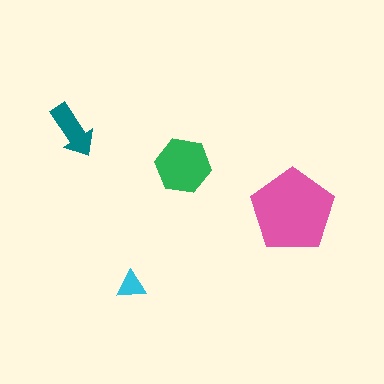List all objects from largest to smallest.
The pink pentagon, the green hexagon, the teal arrow, the cyan triangle.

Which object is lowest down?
The cyan triangle is bottommost.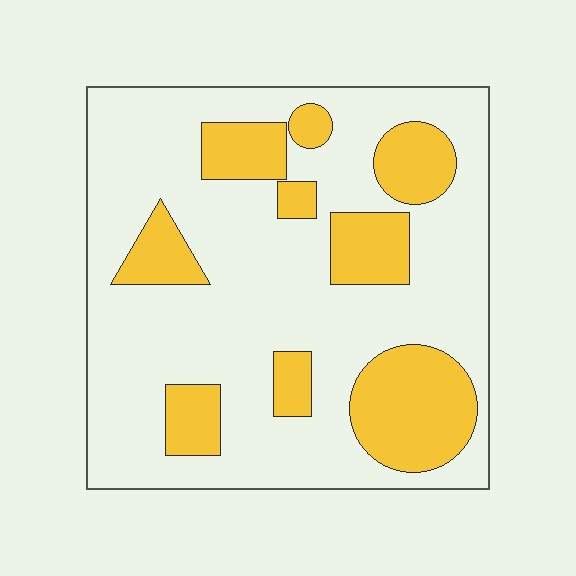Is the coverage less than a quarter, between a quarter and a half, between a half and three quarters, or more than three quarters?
Between a quarter and a half.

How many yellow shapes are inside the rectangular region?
9.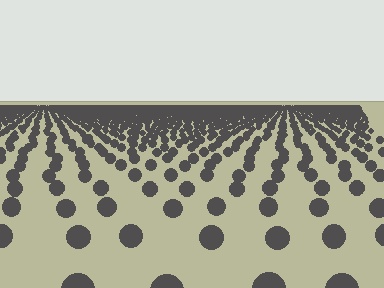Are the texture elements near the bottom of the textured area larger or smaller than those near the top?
Larger. Near the bottom, elements are closer to the viewer and appear at a bigger on-screen size.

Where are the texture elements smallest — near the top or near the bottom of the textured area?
Near the top.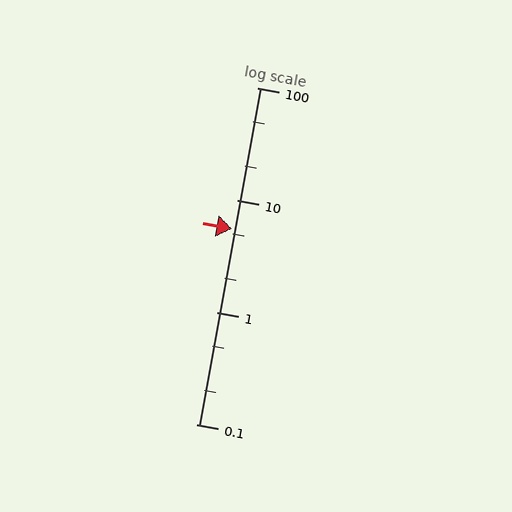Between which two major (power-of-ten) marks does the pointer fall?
The pointer is between 1 and 10.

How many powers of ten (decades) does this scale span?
The scale spans 3 decades, from 0.1 to 100.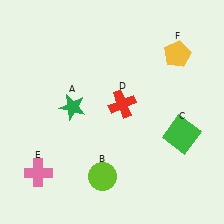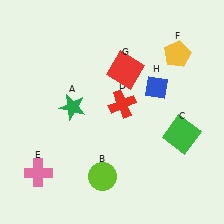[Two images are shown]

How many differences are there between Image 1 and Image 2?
There are 2 differences between the two images.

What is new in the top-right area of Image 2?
A blue diamond (H) was added in the top-right area of Image 2.